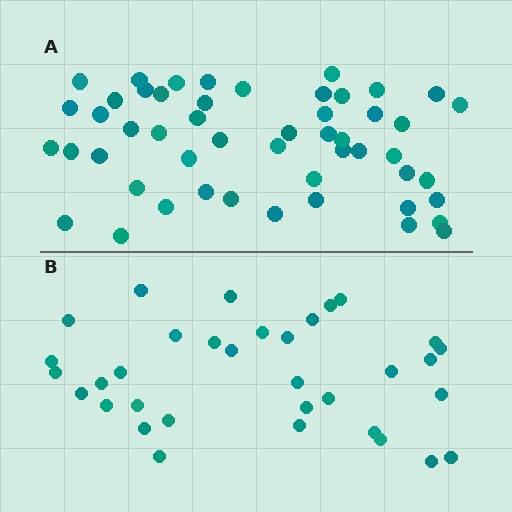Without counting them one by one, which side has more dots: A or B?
Region A (the top region) has more dots.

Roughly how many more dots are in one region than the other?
Region A has approximately 15 more dots than region B.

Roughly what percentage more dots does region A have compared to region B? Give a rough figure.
About 50% more.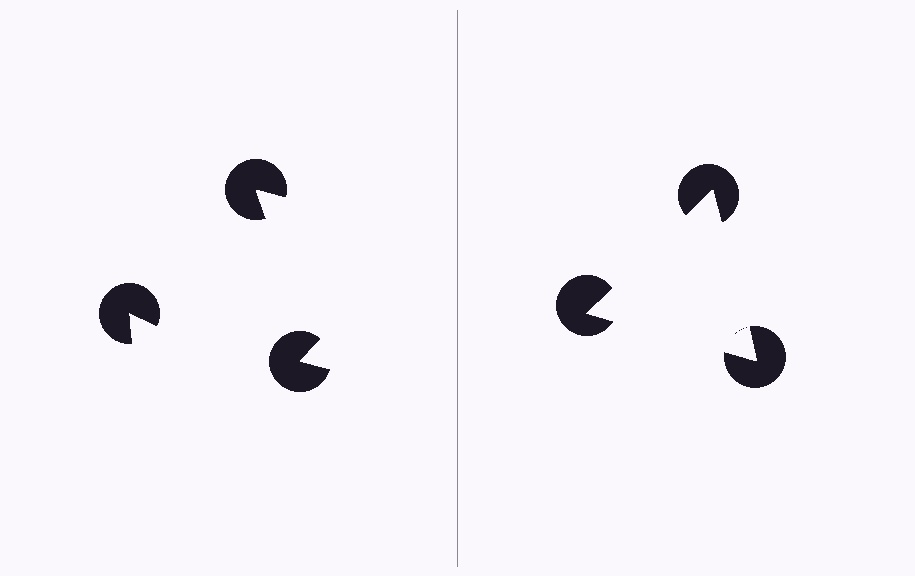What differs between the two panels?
The pac-man discs are positioned identically on both sides; only the wedge orientations differ. On the right they align to a triangle; on the left they are misaligned.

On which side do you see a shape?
An illusory triangle appears on the right side. On the left side the wedge cuts are rotated, so no coherent shape forms.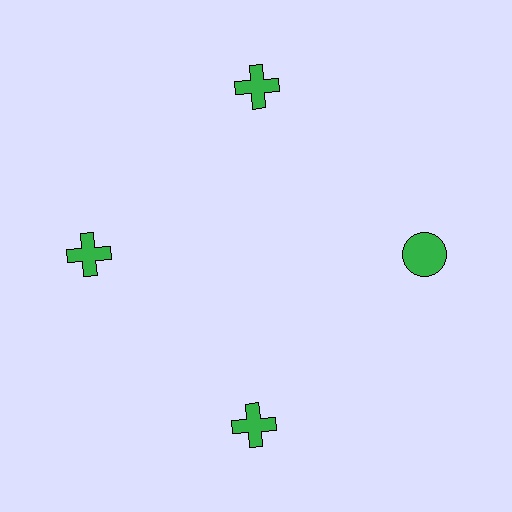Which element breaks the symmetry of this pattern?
The green circle at roughly the 3 o'clock position breaks the symmetry. All other shapes are green crosses.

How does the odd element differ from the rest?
It has a different shape: circle instead of cross.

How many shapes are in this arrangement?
There are 4 shapes arranged in a ring pattern.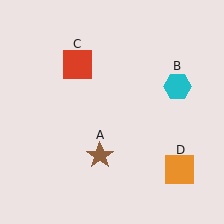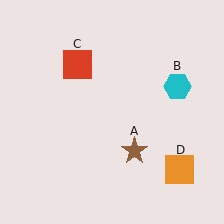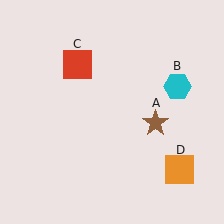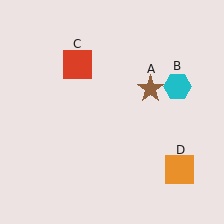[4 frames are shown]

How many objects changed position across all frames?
1 object changed position: brown star (object A).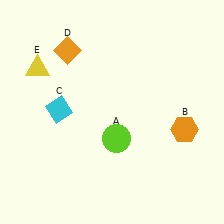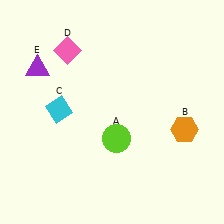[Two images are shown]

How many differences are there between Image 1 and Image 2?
There are 2 differences between the two images.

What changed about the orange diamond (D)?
In Image 1, D is orange. In Image 2, it changed to pink.